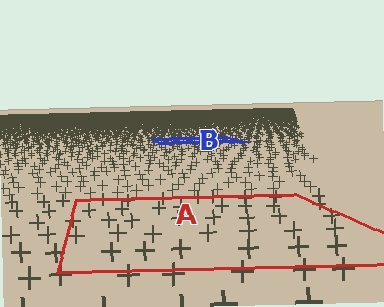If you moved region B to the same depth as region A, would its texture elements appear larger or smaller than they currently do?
They would appear larger. At a closer depth, the same texture elements are projected at a bigger on-screen size.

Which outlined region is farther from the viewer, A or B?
Region B is farther from the viewer — the texture elements inside it appear smaller and more densely packed.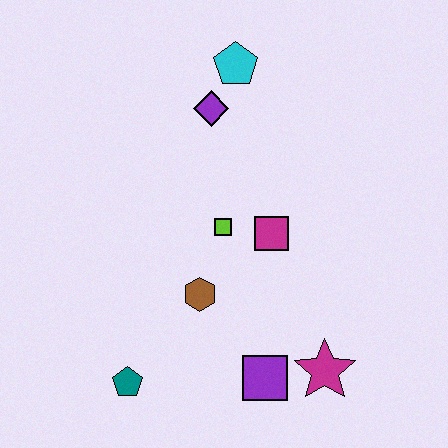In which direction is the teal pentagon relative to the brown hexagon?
The teal pentagon is below the brown hexagon.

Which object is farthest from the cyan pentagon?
The teal pentagon is farthest from the cyan pentagon.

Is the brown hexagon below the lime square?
Yes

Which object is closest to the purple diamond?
The cyan pentagon is closest to the purple diamond.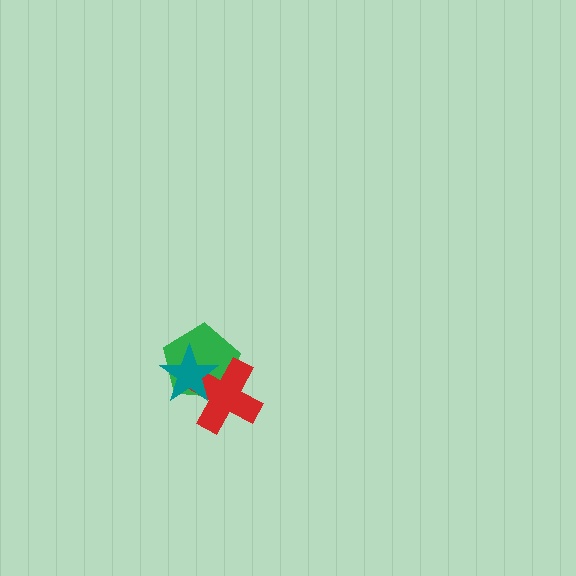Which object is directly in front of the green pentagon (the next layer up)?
The red cross is directly in front of the green pentagon.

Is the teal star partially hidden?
No, no other shape covers it.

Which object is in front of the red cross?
The teal star is in front of the red cross.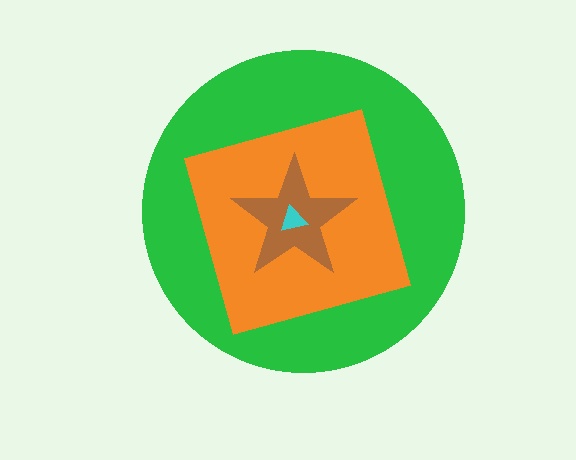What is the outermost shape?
The green circle.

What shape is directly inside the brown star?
The cyan triangle.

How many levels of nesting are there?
4.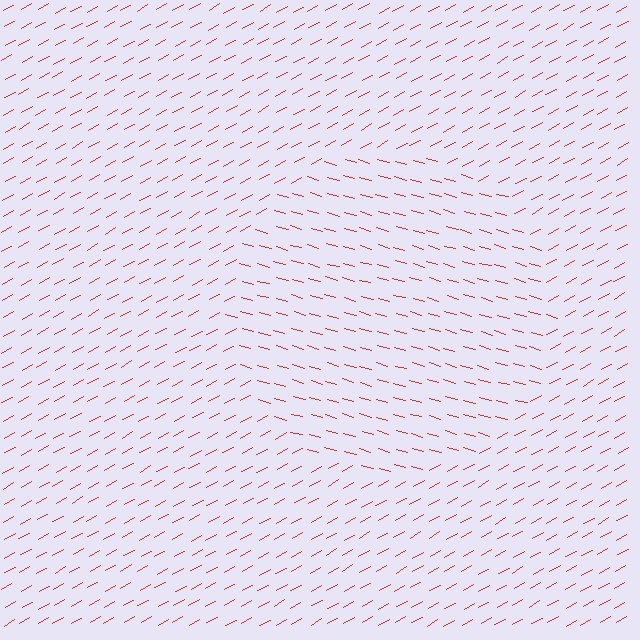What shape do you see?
I see a circle.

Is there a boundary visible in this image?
Yes, there is a texture boundary formed by a change in line orientation.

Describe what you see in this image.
The image is filled with small red line segments. A circle region in the image has lines oriented differently from the surrounding lines, creating a visible texture boundary.